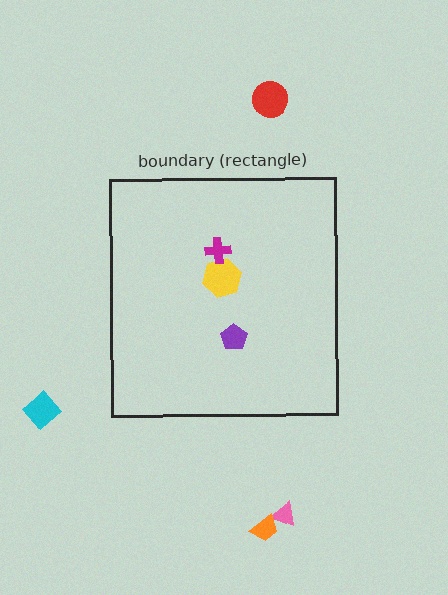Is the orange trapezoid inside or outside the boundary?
Outside.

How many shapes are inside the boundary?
3 inside, 4 outside.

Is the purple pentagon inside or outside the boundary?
Inside.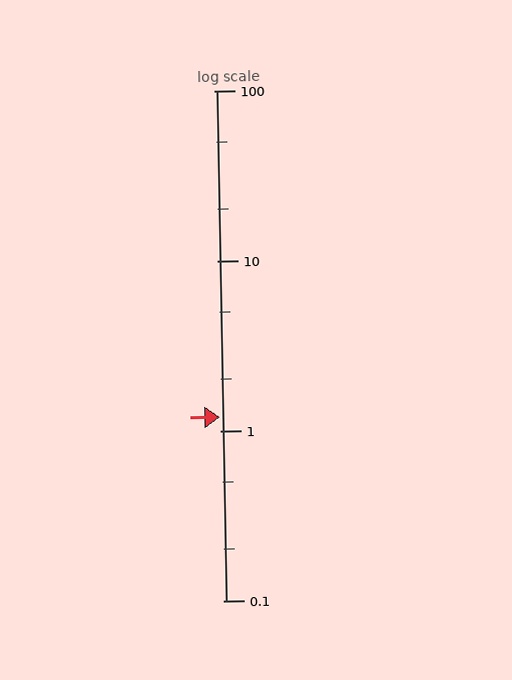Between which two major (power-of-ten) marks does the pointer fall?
The pointer is between 1 and 10.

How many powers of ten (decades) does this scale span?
The scale spans 3 decades, from 0.1 to 100.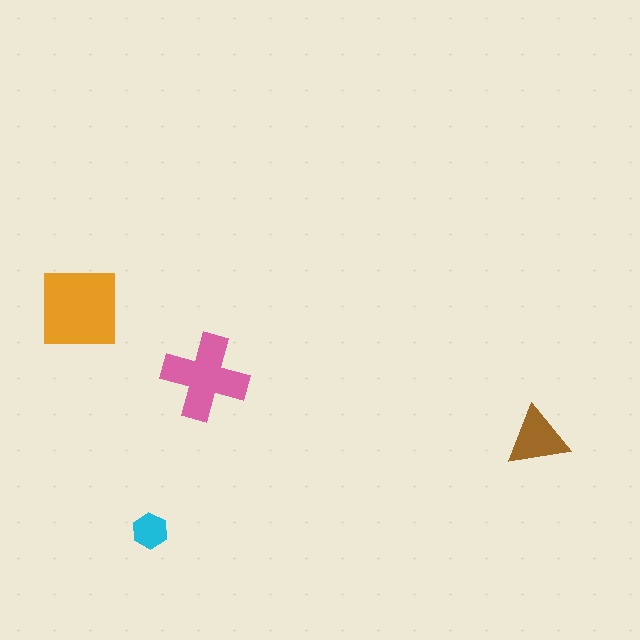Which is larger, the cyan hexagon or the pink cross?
The pink cross.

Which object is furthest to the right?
The brown triangle is rightmost.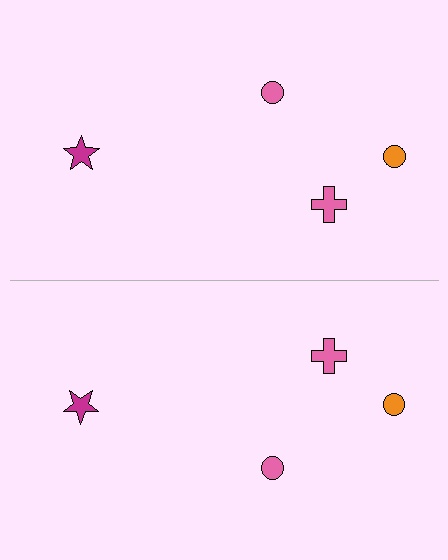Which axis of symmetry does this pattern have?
The pattern has a horizontal axis of symmetry running through the center of the image.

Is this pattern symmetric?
Yes, this pattern has bilateral (reflection) symmetry.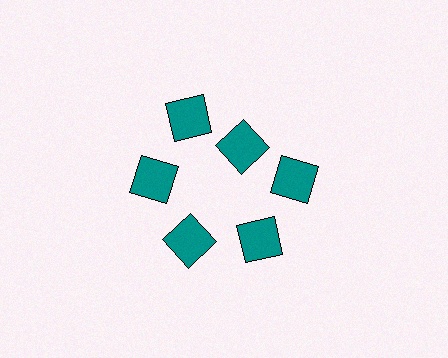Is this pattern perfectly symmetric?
No. The 6 teal squares are arranged in a ring, but one element near the 1 o'clock position is pulled inward toward the center, breaking the 6-fold rotational symmetry.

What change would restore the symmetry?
The symmetry would be restored by moving it outward, back onto the ring so that all 6 squares sit at equal angles and equal distance from the center.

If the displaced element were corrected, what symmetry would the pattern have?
It would have 6-fold rotational symmetry — the pattern would map onto itself every 60 degrees.